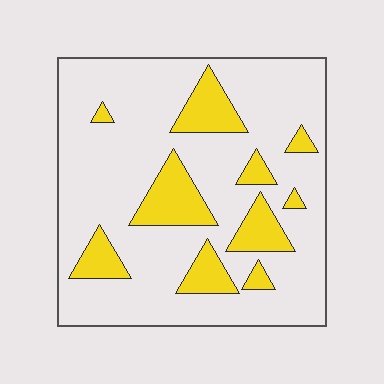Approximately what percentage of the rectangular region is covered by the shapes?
Approximately 20%.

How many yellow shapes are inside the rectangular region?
10.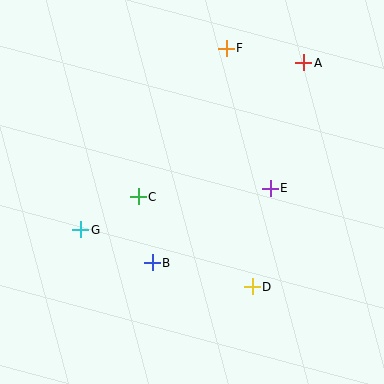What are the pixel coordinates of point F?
Point F is at (226, 48).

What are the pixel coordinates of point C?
Point C is at (138, 197).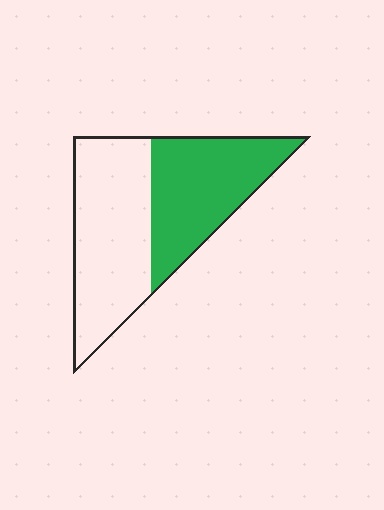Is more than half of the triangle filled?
No.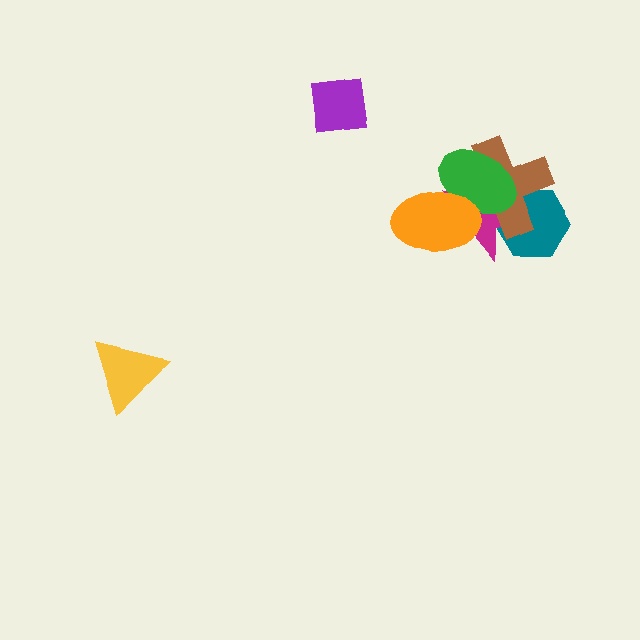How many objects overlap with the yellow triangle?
0 objects overlap with the yellow triangle.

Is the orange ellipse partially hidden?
No, no other shape covers it.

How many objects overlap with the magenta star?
4 objects overlap with the magenta star.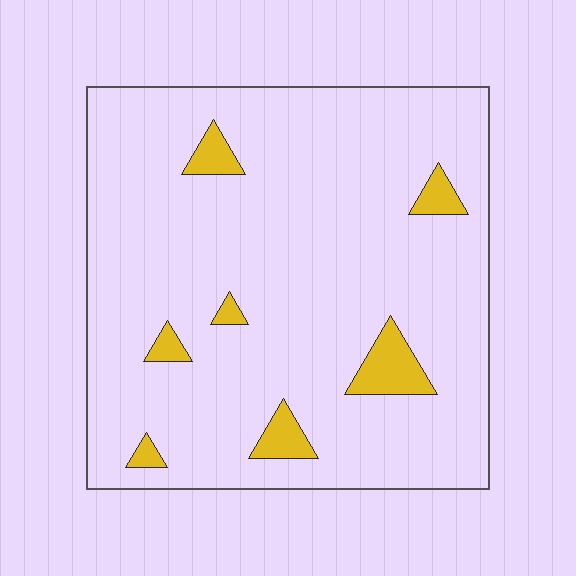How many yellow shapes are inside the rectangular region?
7.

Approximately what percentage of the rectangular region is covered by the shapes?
Approximately 5%.